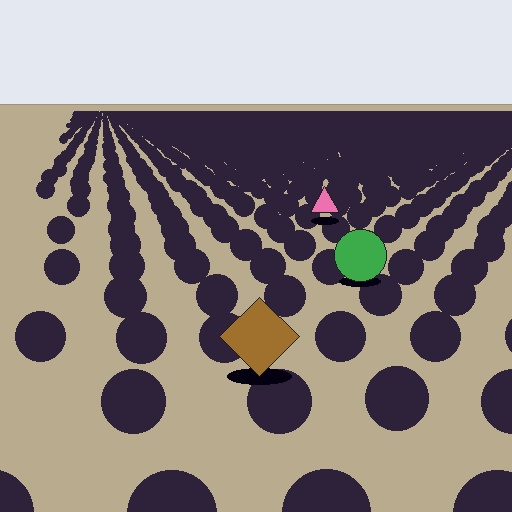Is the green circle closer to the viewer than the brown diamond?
No. The brown diamond is closer — you can tell from the texture gradient: the ground texture is coarser near it.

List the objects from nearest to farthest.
From nearest to farthest: the brown diamond, the green circle, the pink triangle.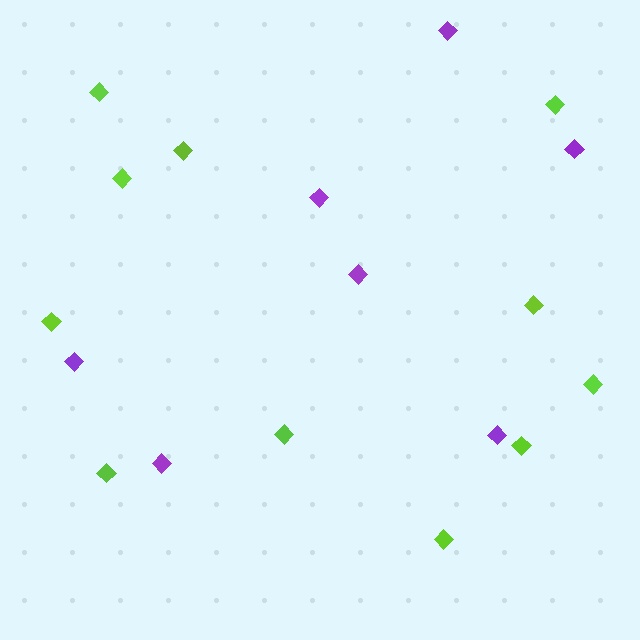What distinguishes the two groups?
There are 2 groups: one group of purple diamonds (7) and one group of lime diamonds (11).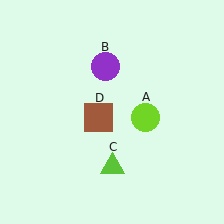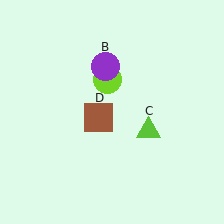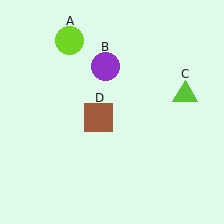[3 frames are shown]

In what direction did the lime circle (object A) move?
The lime circle (object A) moved up and to the left.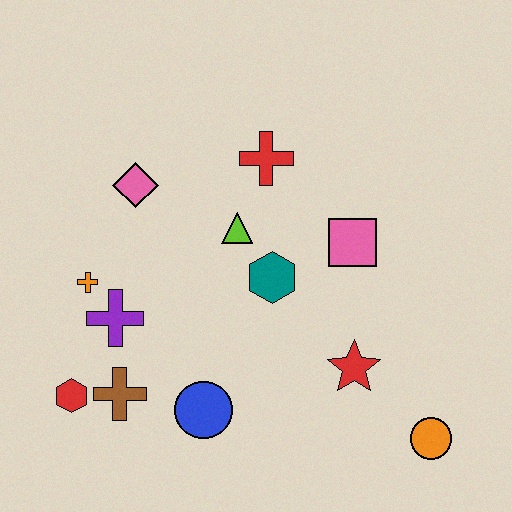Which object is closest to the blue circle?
The brown cross is closest to the blue circle.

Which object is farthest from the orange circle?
The pink diamond is farthest from the orange circle.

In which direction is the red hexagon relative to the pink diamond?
The red hexagon is below the pink diamond.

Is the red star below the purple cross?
Yes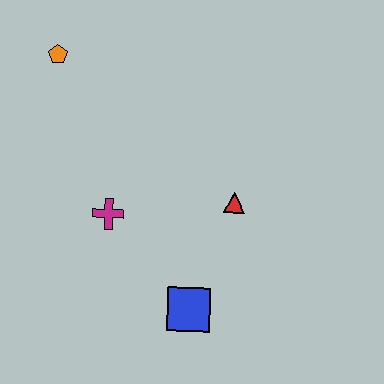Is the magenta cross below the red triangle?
Yes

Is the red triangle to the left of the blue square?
No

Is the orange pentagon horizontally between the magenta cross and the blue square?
No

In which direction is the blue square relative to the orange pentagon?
The blue square is below the orange pentagon.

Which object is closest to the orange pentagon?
The magenta cross is closest to the orange pentagon.